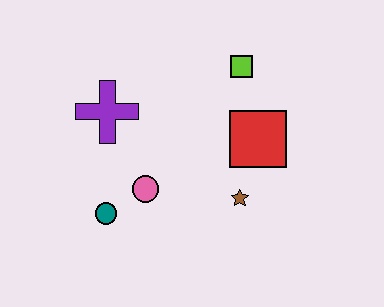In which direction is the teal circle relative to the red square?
The teal circle is to the left of the red square.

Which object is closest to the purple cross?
The pink circle is closest to the purple cross.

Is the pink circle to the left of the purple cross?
No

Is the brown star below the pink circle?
Yes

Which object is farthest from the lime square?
The teal circle is farthest from the lime square.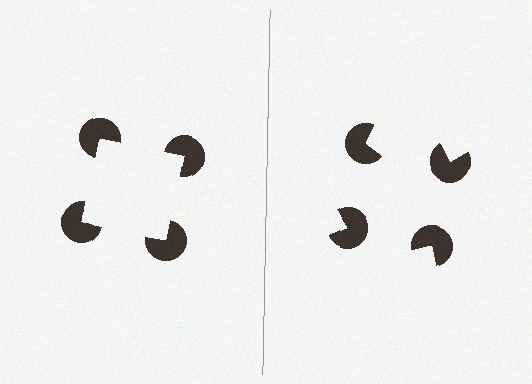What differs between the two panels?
The pac-man discs are positioned identically on both sides; only the wedge orientations differ. On the left they align to a square; on the right they are misaligned.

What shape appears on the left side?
An illusory square.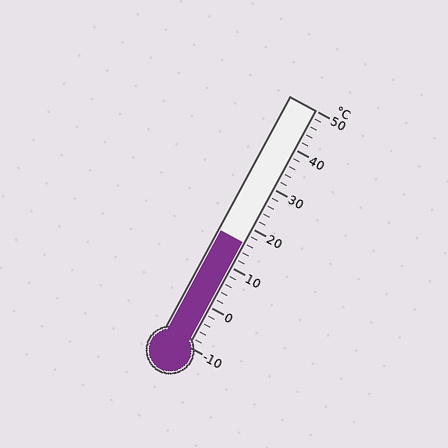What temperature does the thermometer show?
The thermometer shows approximately 16°C.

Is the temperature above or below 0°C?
The temperature is above 0°C.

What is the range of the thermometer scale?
The thermometer scale ranges from -10°C to 50°C.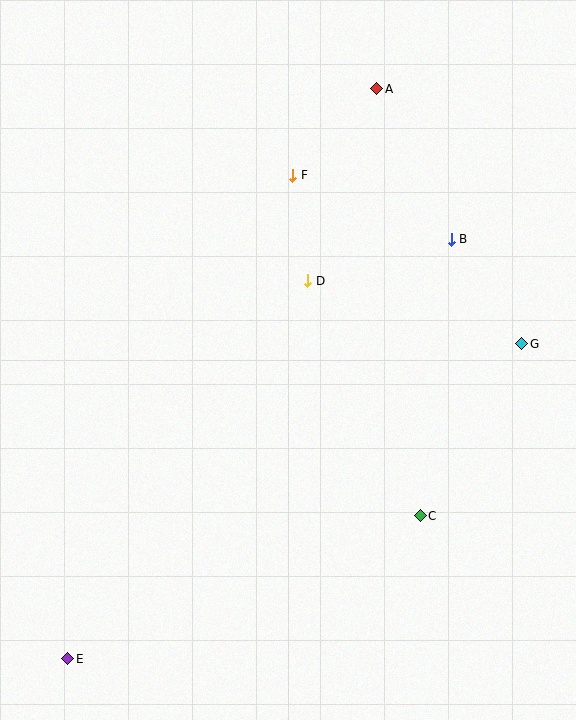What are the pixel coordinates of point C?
Point C is at (420, 516).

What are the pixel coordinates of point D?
Point D is at (308, 281).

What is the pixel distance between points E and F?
The distance between E and F is 533 pixels.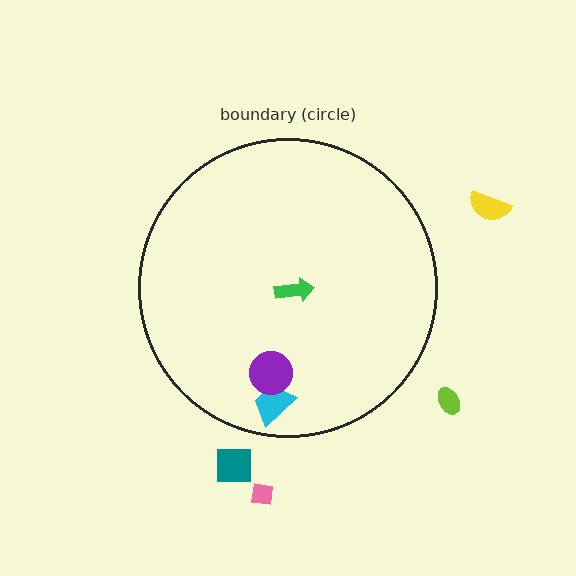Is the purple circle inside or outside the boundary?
Inside.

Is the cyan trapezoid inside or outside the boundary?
Inside.